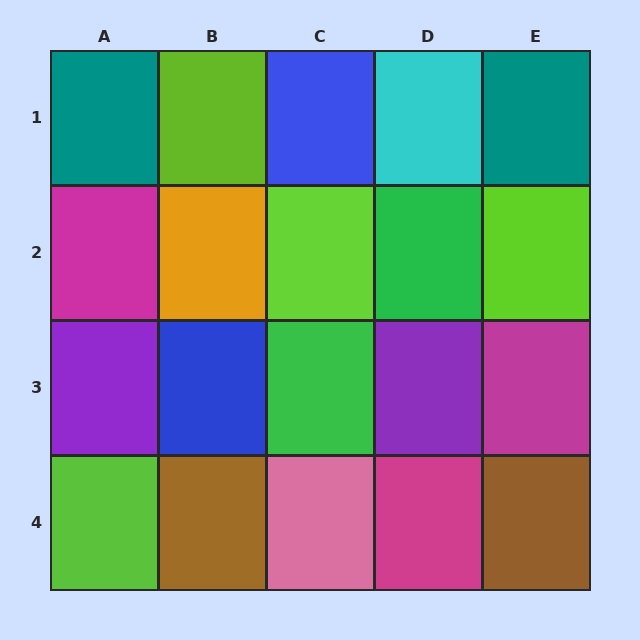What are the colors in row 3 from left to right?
Purple, blue, green, purple, magenta.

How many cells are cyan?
1 cell is cyan.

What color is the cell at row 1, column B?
Lime.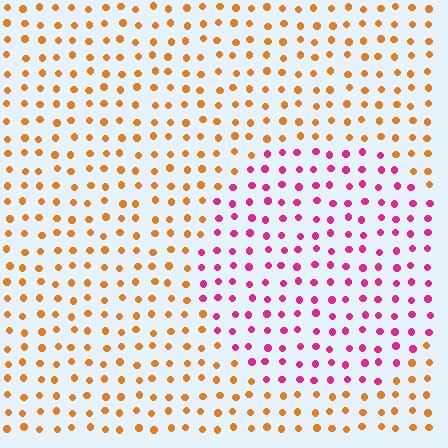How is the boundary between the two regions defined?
The boundary is defined purely by a slight shift in hue (about 64 degrees). Spacing, size, and orientation are identical on both sides.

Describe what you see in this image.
The image is filled with small orange elements in a uniform arrangement. A circle-shaped region is visible where the elements are tinted to a slightly different hue, forming a subtle color boundary.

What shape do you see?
I see a circle.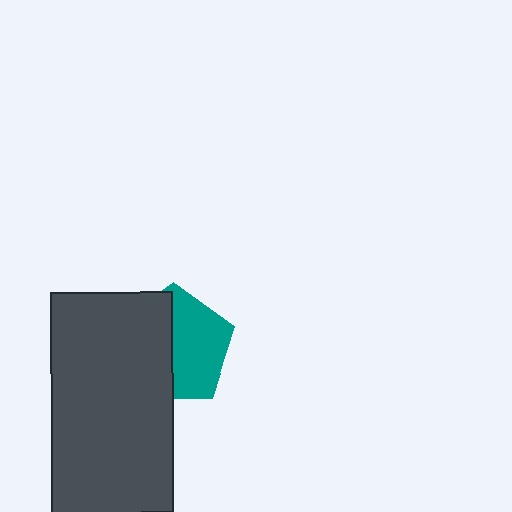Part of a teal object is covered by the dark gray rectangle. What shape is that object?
It is a pentagon.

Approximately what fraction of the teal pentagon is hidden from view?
Roughly 49% of the teal pentagon is hidden behind the dark gray rectangle.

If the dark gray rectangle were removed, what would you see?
You would see the complete teal pentagon.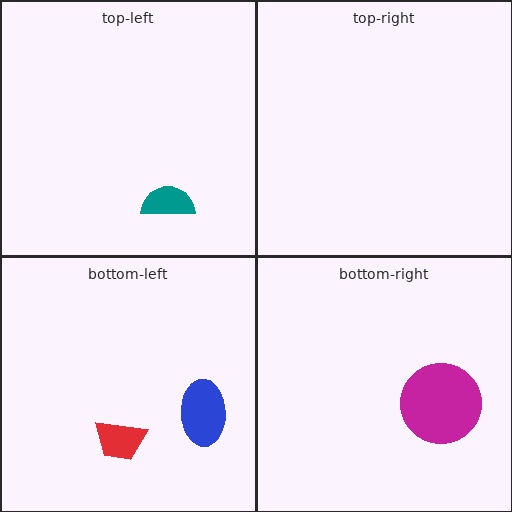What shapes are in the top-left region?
The teal semicircle.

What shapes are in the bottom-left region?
The red trapezoid, the blue ellipse.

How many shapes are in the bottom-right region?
1.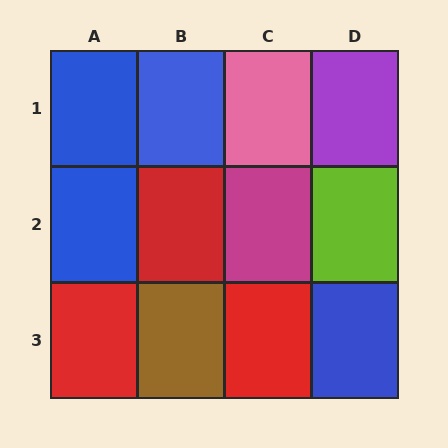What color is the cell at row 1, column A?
Blue.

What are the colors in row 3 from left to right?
Red, brown, red, blue.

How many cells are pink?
1 cell is pink.